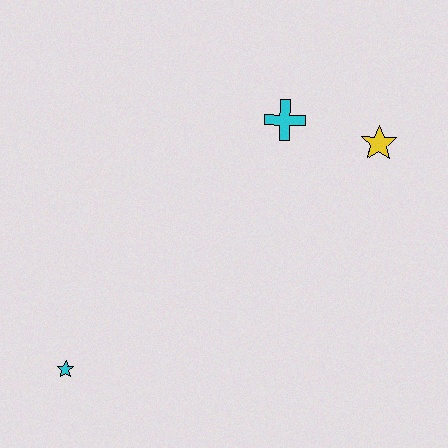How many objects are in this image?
There are 3 objects.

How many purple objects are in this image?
There are no purple objects.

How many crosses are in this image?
There is 1 cross.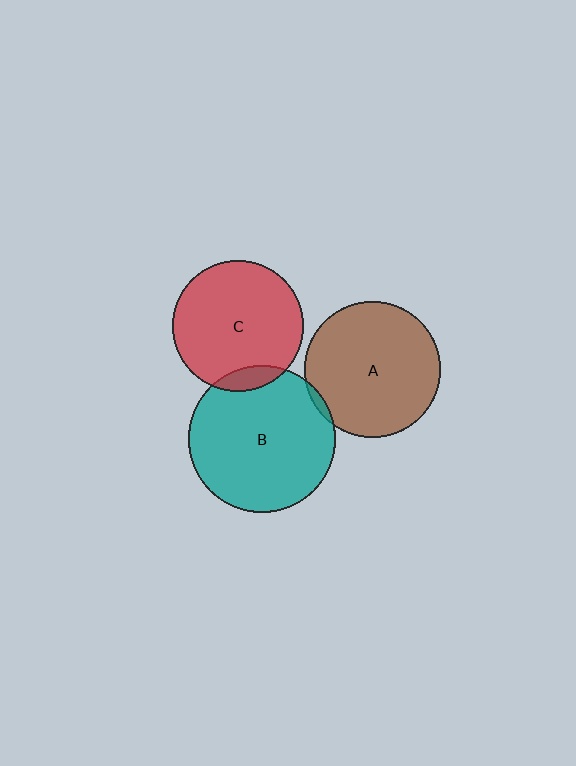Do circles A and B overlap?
Yes.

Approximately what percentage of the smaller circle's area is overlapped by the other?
Approximately 5%.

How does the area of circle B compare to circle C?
Approximately 1.3 times.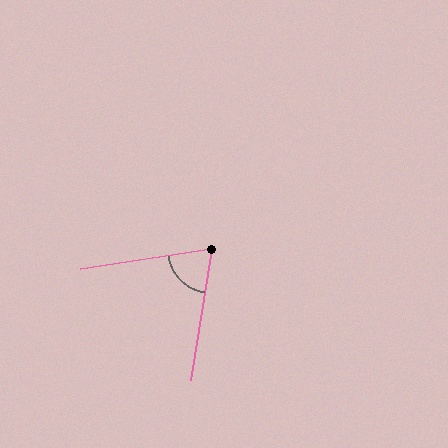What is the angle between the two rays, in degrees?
Approximately 72 degrees.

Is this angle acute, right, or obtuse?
It is acute.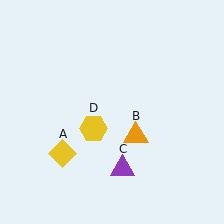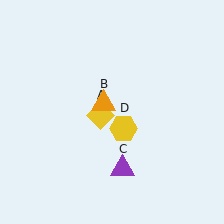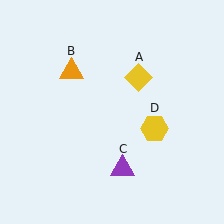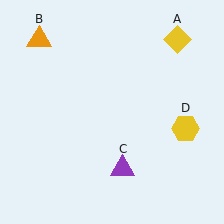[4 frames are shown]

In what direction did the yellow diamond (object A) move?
The yellow diamond (object A) moved up and to the right.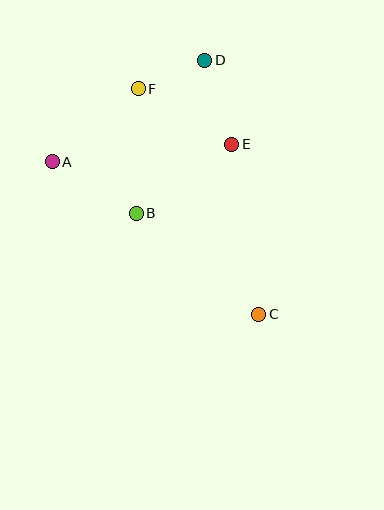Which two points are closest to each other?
Points D and F are closest to each other.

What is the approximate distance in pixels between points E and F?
The distance between E and F is approximately 109 pixels.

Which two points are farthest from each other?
Points C and D are farthest from each other.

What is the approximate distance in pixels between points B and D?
The distance between B and D is approximately 167 pixels.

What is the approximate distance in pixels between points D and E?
The distance between D and E is approximately 88 pixels.